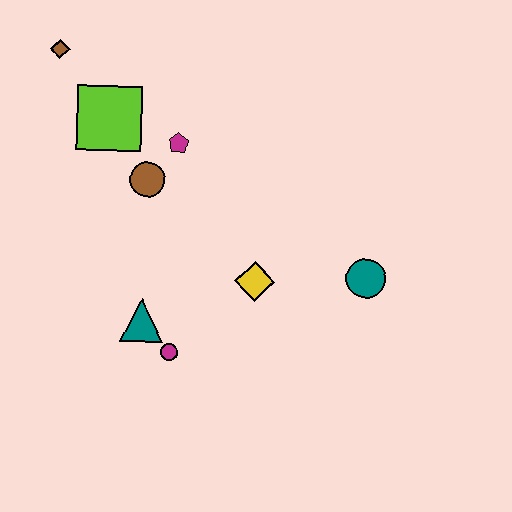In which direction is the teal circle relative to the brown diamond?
The teal circle is to the right of the brown diamond.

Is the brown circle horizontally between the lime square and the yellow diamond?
Yes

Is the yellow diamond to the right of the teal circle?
No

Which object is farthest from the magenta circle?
The brown diamond is farthest from the magenta circle.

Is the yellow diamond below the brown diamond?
Yes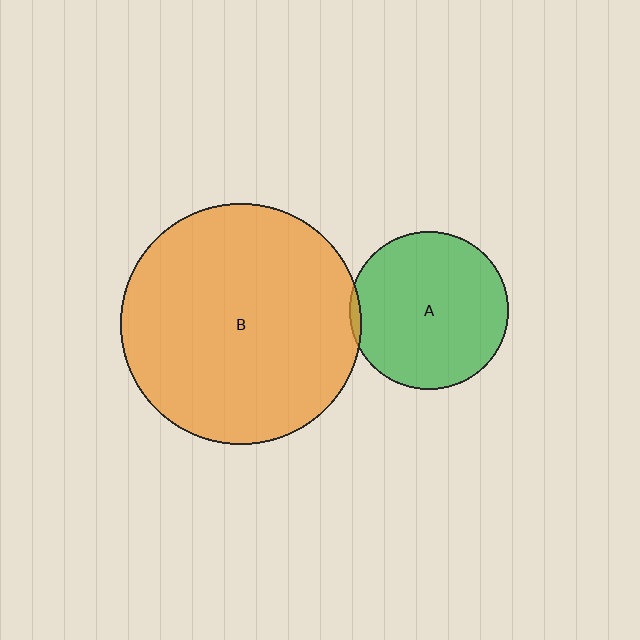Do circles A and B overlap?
Yes.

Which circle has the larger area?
Circle B (orange).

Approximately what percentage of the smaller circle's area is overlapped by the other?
Approximately 5%.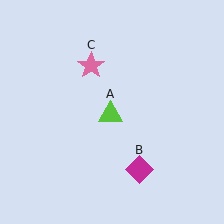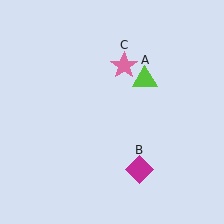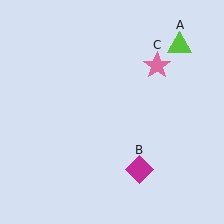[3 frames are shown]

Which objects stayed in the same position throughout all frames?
Magenta diamond (object B) remained stationary.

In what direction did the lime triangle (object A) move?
The lime triangle (object A) moved up and to the right.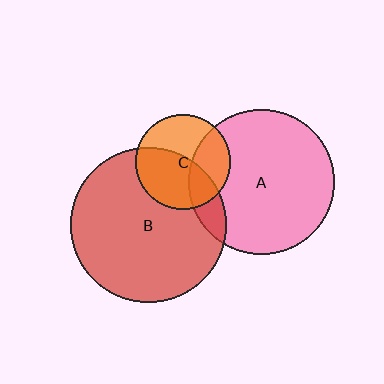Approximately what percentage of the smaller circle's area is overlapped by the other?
Approximately 35%.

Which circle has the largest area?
Circle B (red).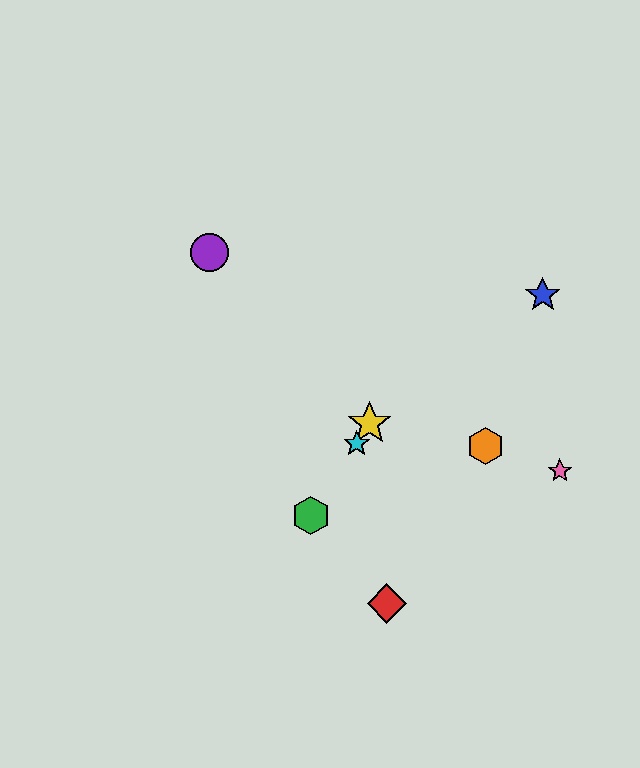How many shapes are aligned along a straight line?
3 shapes (the green hexagon, the yellow star, the cyan star) are aligned along a straight line.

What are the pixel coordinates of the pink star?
The pink star is at (560, 471).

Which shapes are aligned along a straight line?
The green hexagon, the yellow star, the cyan star are aligned along a straight line.